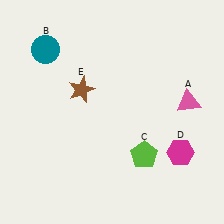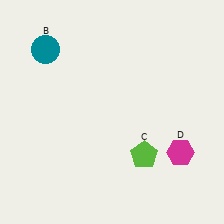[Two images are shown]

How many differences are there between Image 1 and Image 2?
There are 2 differences between the two images.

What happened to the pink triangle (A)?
The pink triangle (A) was removed in Image 2. It was in the top-right area of Image 1.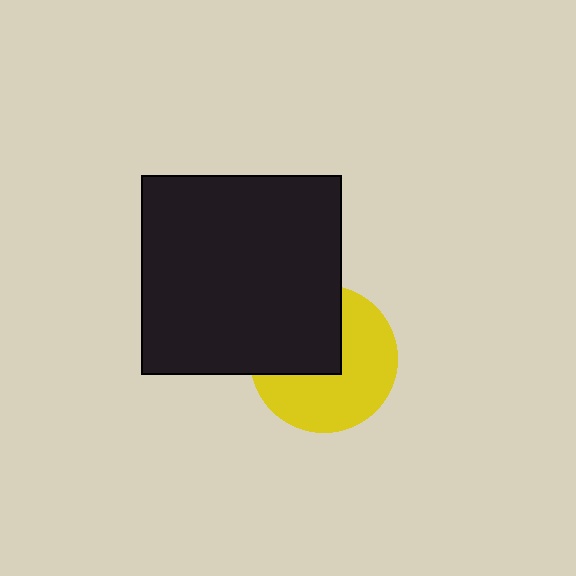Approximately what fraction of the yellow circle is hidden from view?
Roughly 41% of the yellow circle is hidden behind the black square.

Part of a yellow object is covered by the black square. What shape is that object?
It is a circle.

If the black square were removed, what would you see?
You would see the complete yellow circle.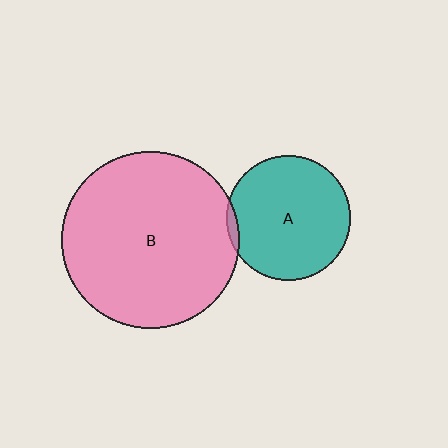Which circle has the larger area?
Circle B (pink).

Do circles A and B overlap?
Yes.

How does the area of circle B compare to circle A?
Approximately 2.0 times.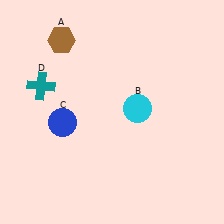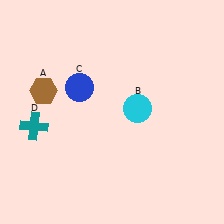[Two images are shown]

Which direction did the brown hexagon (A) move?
The brown hexagon (A) moved down.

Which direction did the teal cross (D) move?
The teal cross (D) moved down.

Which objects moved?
The objects that moved are: the brown hexagon (A), the blue circle (C), the teal cross (D).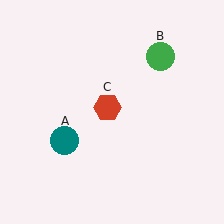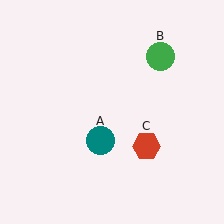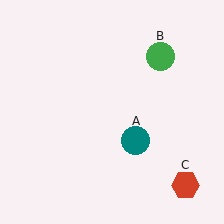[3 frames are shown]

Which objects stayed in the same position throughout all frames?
Green circle (object B) remained stationary.